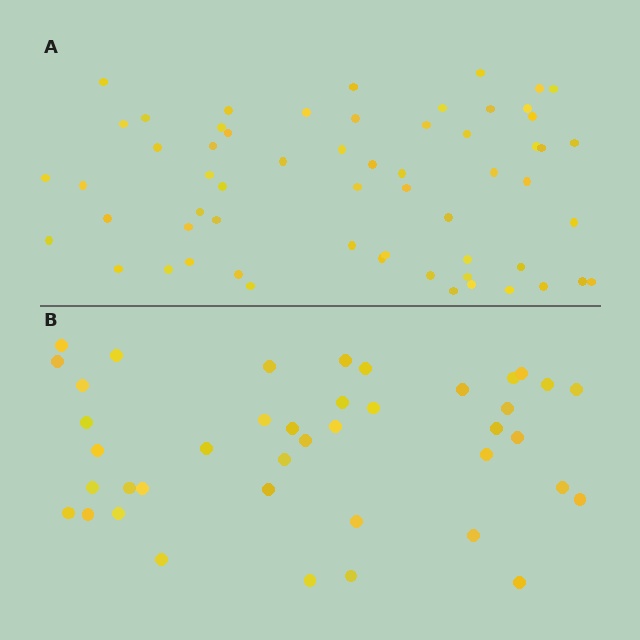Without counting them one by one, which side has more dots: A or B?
Region A (the top region) has more dots.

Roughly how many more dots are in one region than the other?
Region A has approximately 20 more dots than region B.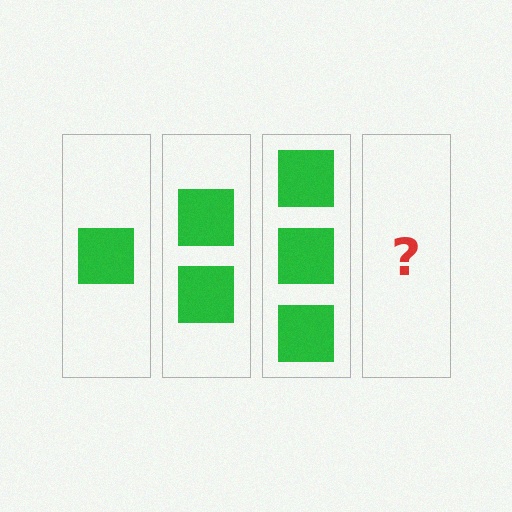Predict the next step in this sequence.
The next step is 4 squares.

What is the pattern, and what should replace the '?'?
The pattern is that each step adds one more square. The '?' should be 4 squares.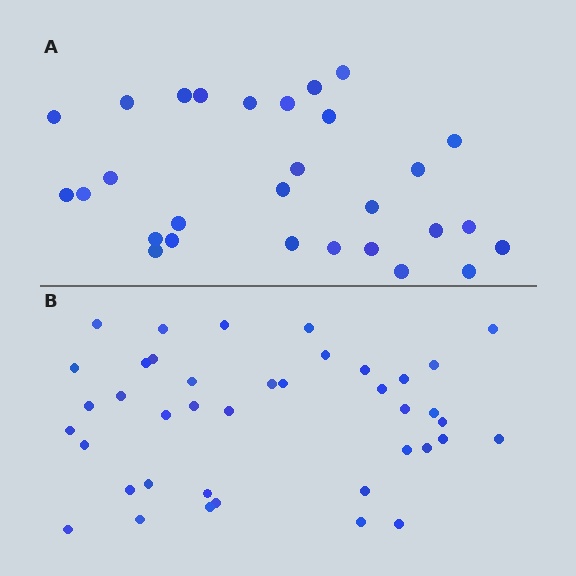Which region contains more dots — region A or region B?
Region B (the bottom region) has more dots.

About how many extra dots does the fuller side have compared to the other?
Region B has roughly 12 or so more dots than region A.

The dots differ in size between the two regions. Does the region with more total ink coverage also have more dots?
No. Region A has more total ink coverage because its dots are larger, but region B actually contains more individual dots. Total area can be misleading — the number of items is what matters here.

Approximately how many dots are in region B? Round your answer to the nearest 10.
About 40 dots.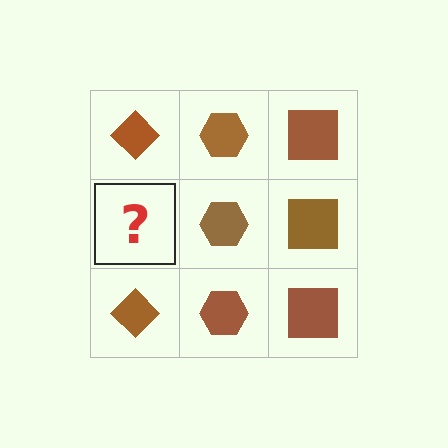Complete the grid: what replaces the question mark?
The question mark should be replaced with a brown diamond.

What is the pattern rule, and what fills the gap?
The rule is that each column has a consistent shape. The gap should be filled with a brown diamond.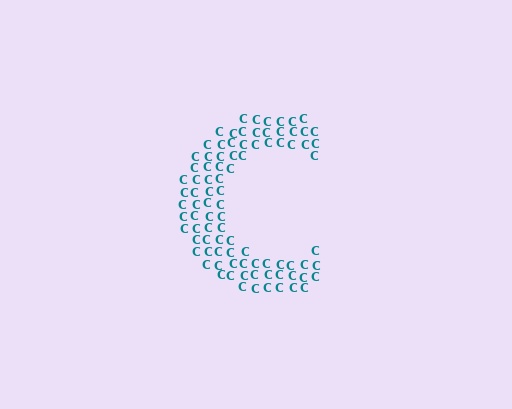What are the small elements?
The small elements are letter C's.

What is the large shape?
The large shape is the letter C.